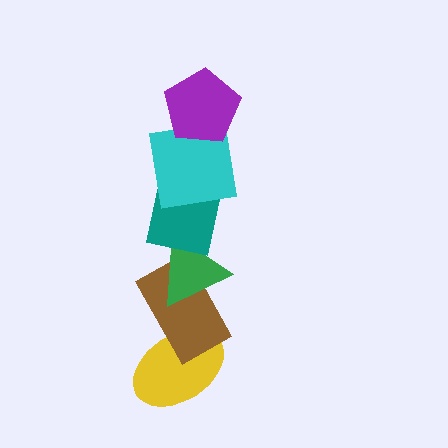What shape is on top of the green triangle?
The teal square is on top of the green triangle.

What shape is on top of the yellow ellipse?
The brown rectangle is on top of the yellow ellipse.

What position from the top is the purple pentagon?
The purple pentagon is 1st from the top.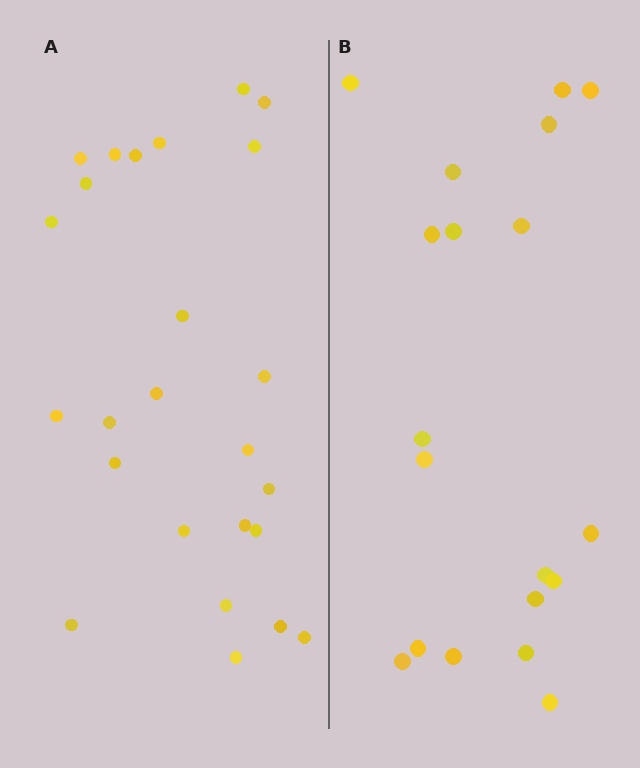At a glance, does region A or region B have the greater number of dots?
Region A (the left region) has more dots.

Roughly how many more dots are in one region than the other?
Region A has about 6 more dots than region B.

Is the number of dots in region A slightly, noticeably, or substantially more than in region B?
Region A has noticeably more, but not dramatically so. The ratio is roughly 1.3 to 1.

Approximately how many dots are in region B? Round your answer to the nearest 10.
About 20 dots. (The exact count is 19, which rounds to 20.)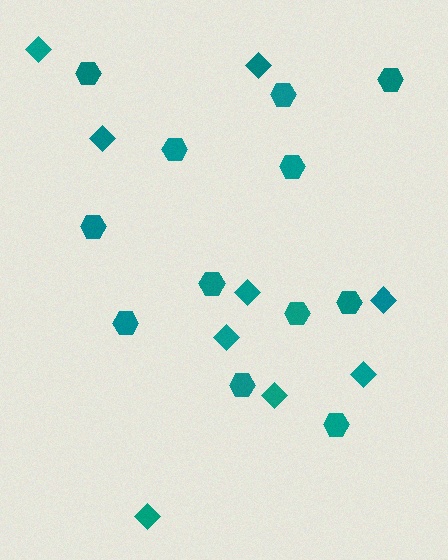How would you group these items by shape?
There are 2 groups: one group of hexagons (12) and one group of diamonds (9).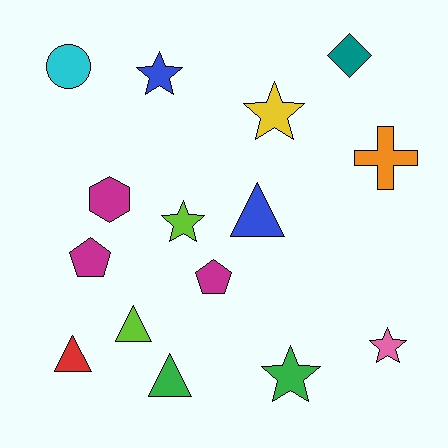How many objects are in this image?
There are 15 objects.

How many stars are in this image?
There are 5 stars.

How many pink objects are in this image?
There is 1 pink object.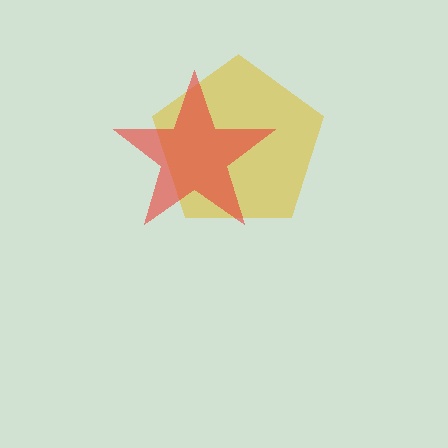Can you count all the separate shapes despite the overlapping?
Yes, there are 2 separate shapes.